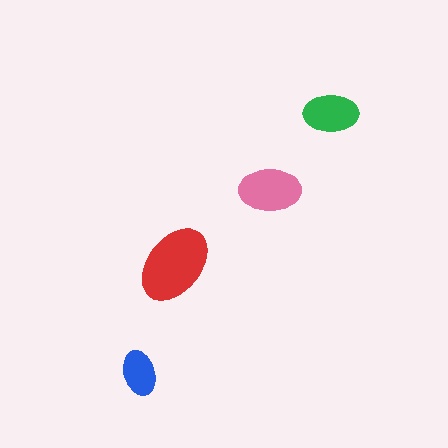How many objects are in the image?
There are 4 objects in the image.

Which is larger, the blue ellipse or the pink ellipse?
The pink one.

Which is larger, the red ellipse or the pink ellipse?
The red one.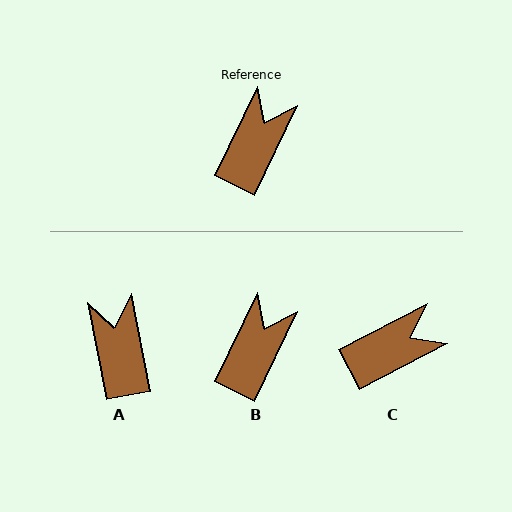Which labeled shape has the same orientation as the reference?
B.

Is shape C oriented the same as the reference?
No, it is off by about 37 degrees.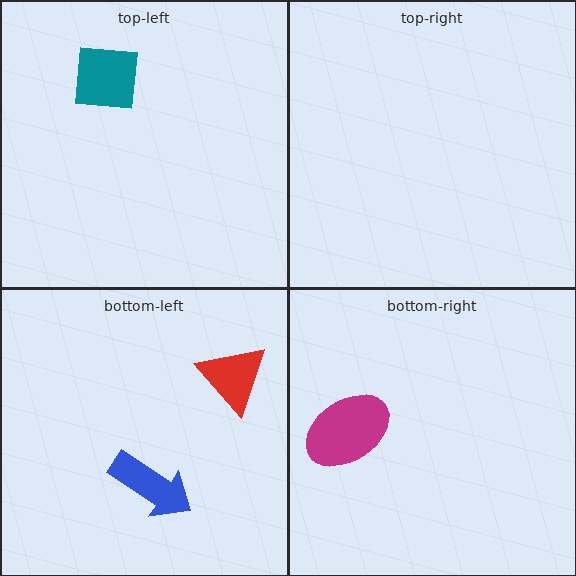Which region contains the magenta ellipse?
The bottom-right region.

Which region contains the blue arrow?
The bottom-left region.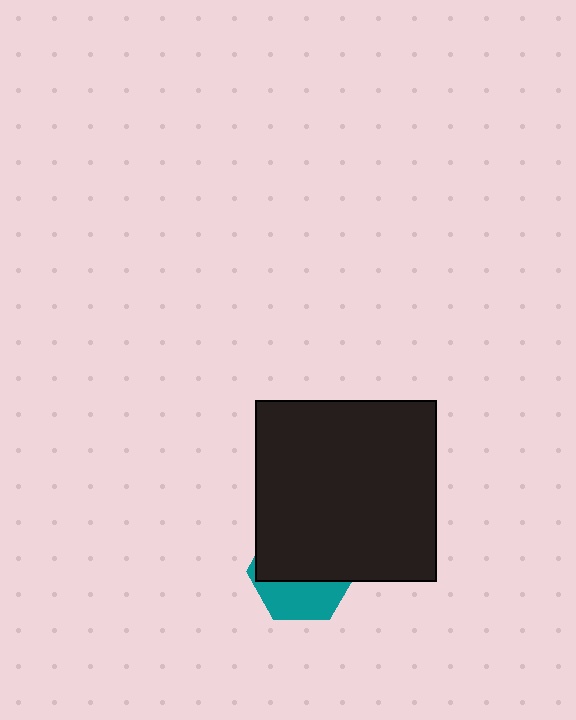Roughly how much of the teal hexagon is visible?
A small part of it is visible (roughly 39%).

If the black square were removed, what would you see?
You would see the complete teal hexagon.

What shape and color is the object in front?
The object in front is a black square.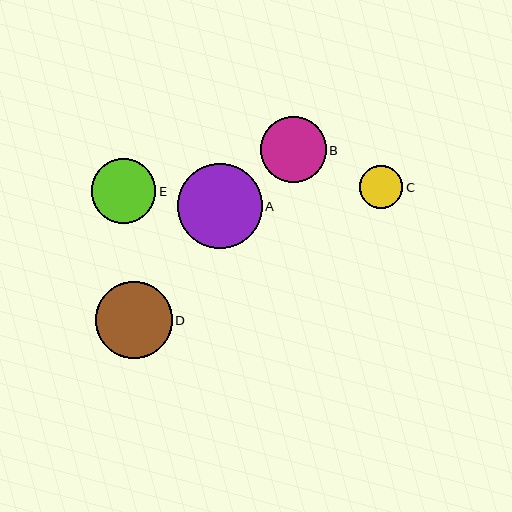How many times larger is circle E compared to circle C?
Circle E is approximately 1.5 times the size of circle C.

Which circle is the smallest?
Circle C is the smallest with a size of approximately 43 pixels.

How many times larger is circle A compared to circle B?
Circle A is approximately 1.3 times the size of circle B.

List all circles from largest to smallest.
From largest to smallest: A, D, B, E, C.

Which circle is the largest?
Circle A is the largest with a size of approximately 85 pixels.